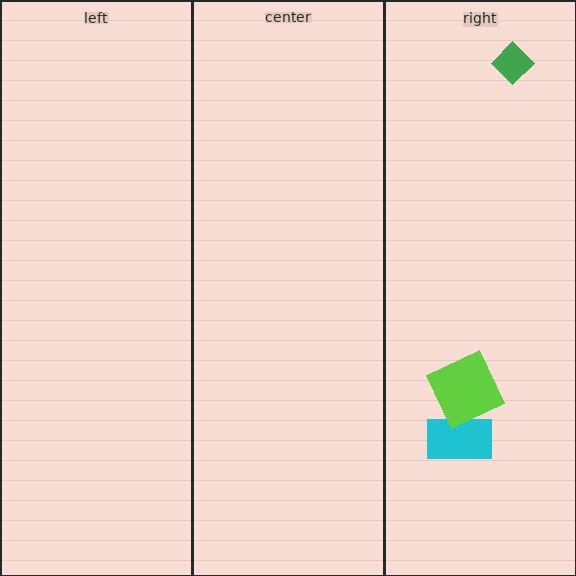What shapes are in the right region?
The cyan rectangle, the green diamond, the lime square.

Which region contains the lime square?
The right region.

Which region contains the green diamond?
The right region.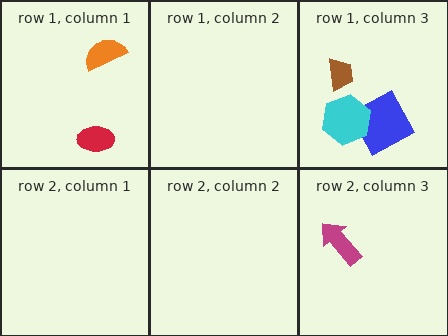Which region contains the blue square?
The row 1, column 3 region.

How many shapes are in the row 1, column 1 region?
2.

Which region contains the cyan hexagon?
The row 1, column 3 region.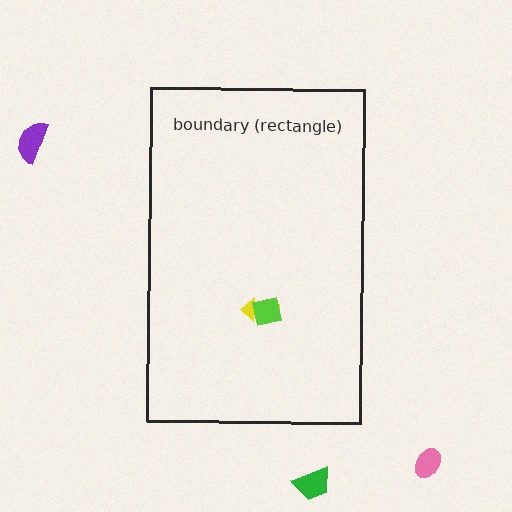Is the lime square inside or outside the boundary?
Inside.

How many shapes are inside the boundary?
2 inside, 3 outside.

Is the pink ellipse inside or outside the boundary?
Outside.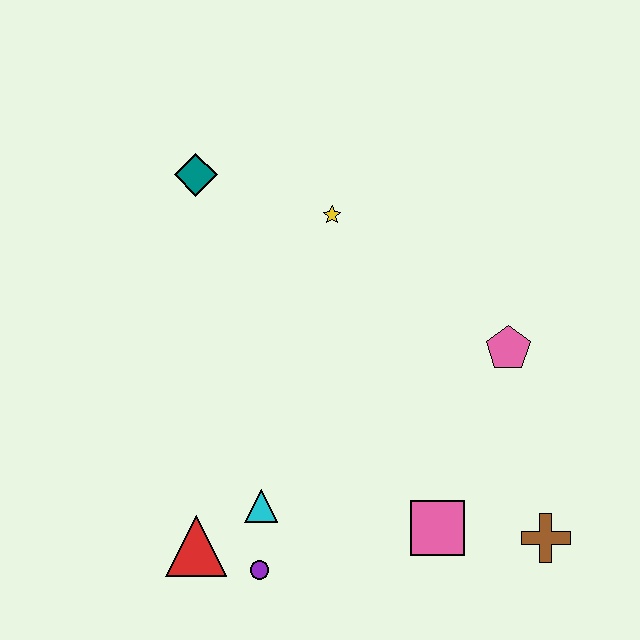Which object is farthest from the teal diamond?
The brown cross is farthest from the teal diamond.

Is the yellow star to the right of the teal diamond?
Yes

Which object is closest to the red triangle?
The purple circle is closest to the red triangle.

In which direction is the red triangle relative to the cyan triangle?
The red triangle is to the left of the cyan triangle.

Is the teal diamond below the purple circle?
No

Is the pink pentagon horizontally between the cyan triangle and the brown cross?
Yes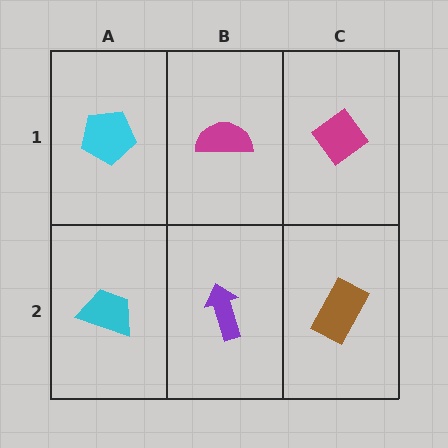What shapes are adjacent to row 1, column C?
A brown rectangle (row 2, column C), a magenta semicircle (row 1, column B).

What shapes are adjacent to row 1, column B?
A purple arrow (row 2, column B), a cyan pentagon (row 1, column A), a magenta diamond (row 1, column C).